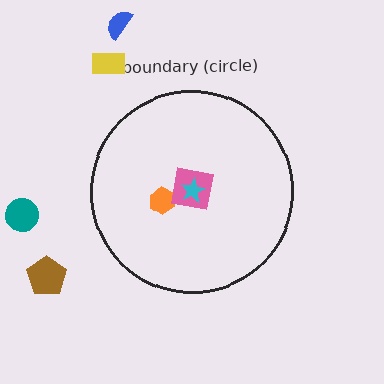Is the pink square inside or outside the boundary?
Inside.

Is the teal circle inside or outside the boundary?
Outside.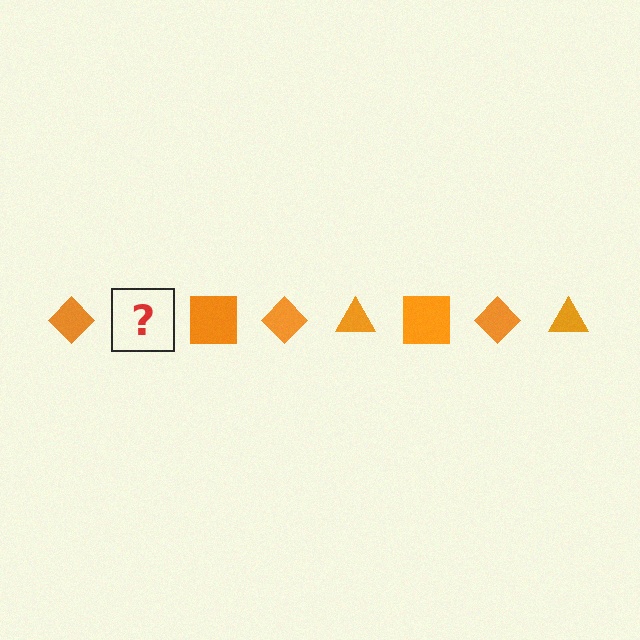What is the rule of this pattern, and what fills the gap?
The rule is that the pattern cycles through diamond, triangle, square shapes in orange. The gap should be filled with an orange triangle.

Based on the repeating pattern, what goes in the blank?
The blank should be an orange triangle.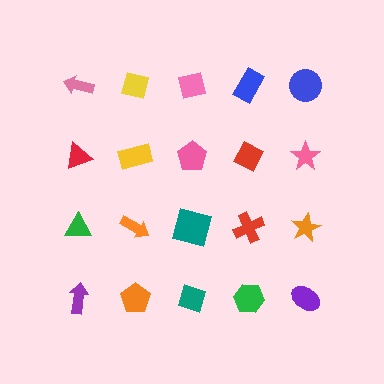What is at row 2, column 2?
A yellow rectangle.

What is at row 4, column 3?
A teal diamond.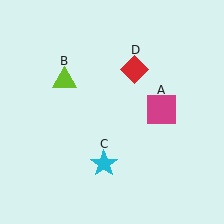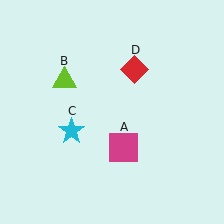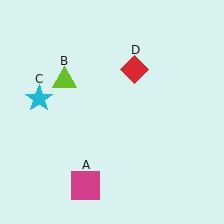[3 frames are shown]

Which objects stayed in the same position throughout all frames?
Lime triangle (object B) and red diamond (object D) remained stationary.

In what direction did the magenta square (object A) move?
The magenta square (object A) moved down and to the left.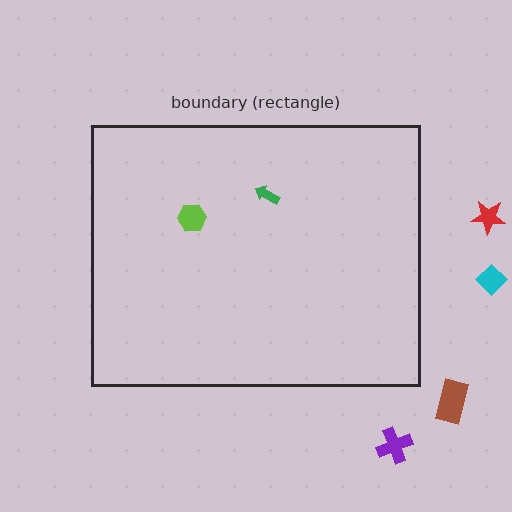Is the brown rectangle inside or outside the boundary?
Outside.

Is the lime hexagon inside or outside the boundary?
Inside.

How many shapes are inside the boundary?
2 inside, 4 outside.